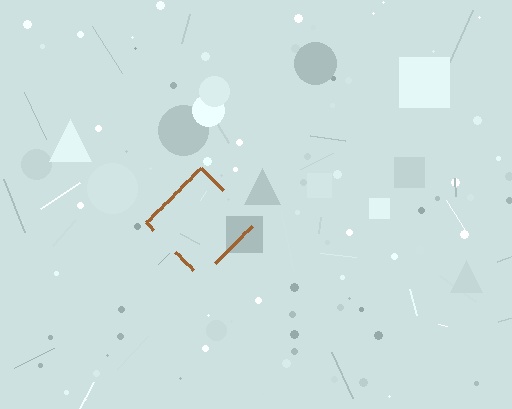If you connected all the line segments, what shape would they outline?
They would outline a diamond.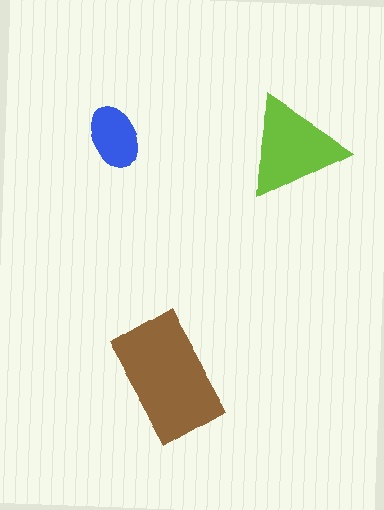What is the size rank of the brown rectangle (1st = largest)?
1st.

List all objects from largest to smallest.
The brown rectangle, the lime triangle, the blue ellipse.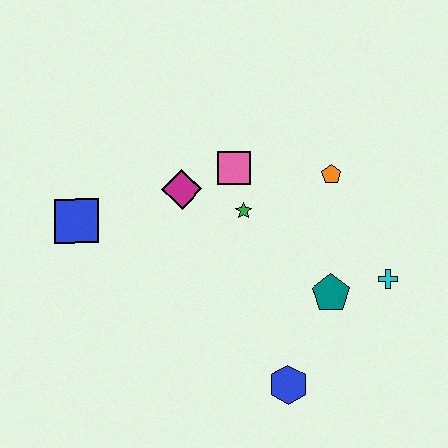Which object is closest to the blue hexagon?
The teal pentagon is closest to the blue hexagon.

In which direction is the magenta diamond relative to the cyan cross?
The magenta diamond is to the left of the cyan cross.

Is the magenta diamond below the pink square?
Yes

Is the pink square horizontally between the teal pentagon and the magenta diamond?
Yes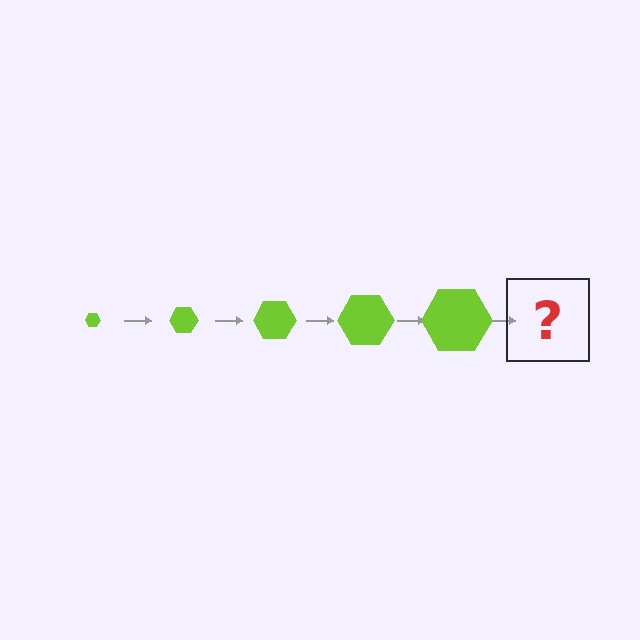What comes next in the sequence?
The next element should be a lime hexagon, larger than the previous one.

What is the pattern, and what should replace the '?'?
The pattern is that the hexagon gets progressively larger each step. The '?' should be a lime hexagon, larger than the previous one.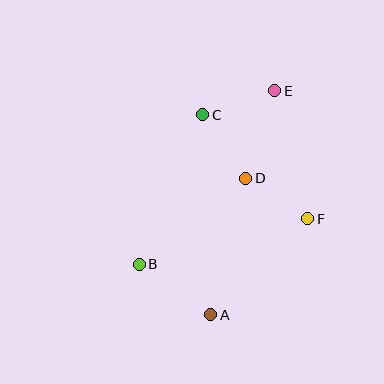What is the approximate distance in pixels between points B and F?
The distance between B and F is approximately 174 pixels.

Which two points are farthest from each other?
Points A and E are farthest from each other.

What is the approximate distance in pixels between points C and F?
The distance between C and F is approximately 148 pixels.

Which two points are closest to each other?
Points D and F are closest to each other.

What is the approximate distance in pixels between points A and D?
The distance between A and D is approximately 141 pixels.